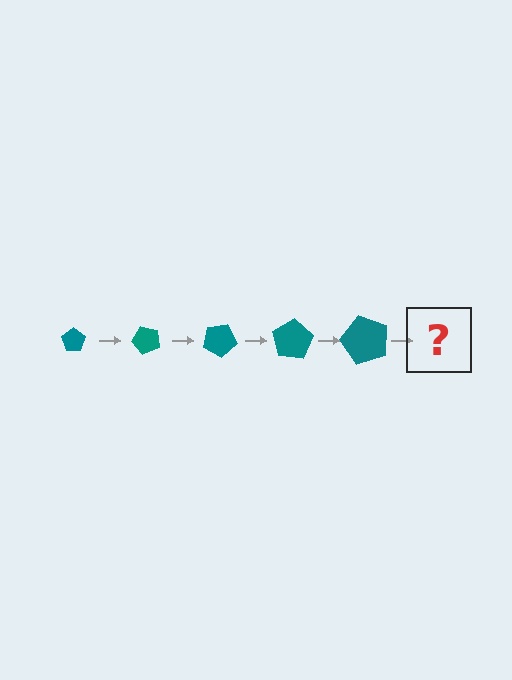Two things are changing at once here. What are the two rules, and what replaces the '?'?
The two rules are that the pentagon grows larger each step and it rotates 50 degrees each step. The '?' should be a pentagon, larger than the previous one and rotated 250 degrees from the start.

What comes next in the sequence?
The next element should be a pentagon, larger than the previous one and rotated 250 degrees from the start.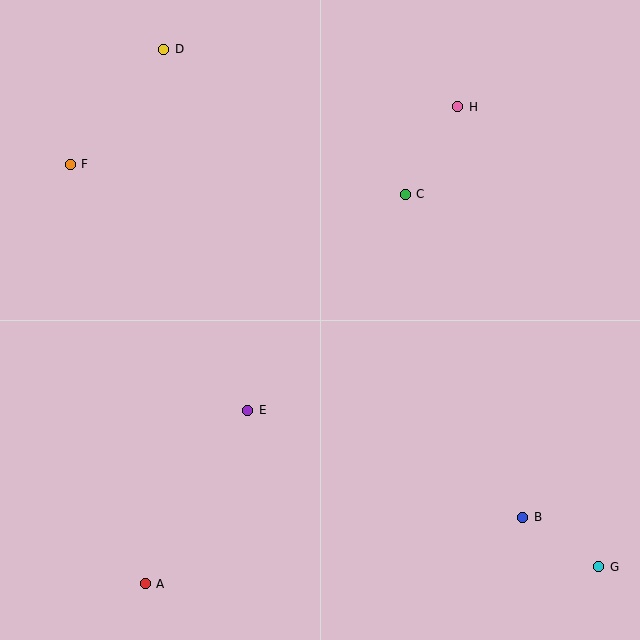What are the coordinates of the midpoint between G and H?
The midpoint between G and H is at (528, 337).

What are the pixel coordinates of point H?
Point H is at (458, 107).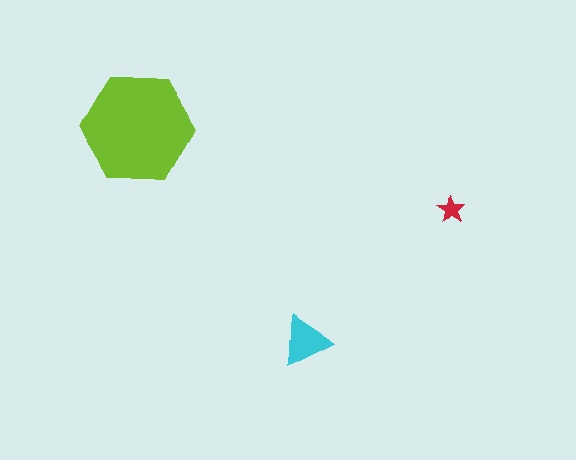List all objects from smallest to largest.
The red star, the cyan triangle, the lime hexagon.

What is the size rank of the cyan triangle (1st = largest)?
2nd.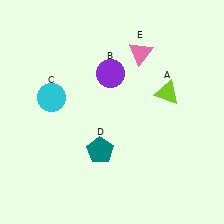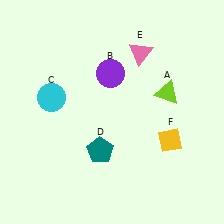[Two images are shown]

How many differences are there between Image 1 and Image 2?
There is 1 difference between the two images.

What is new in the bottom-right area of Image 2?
A yellow diamond (F) was added in the bottom-right area of Image 2.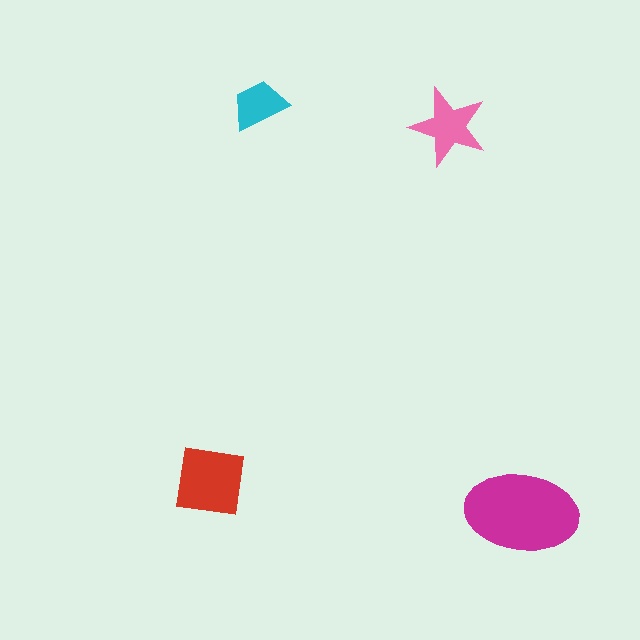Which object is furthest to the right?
The magenta ellipse is rightmost.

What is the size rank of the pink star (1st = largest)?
3rd.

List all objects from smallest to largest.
The cyan trapezoid, the pink star, the red square, the magenta ellipse.